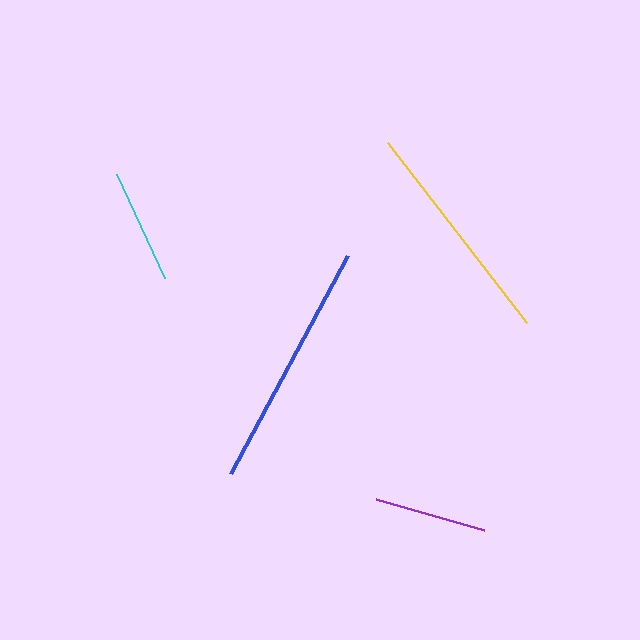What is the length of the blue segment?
The blue segment is approximately 248 pixels long.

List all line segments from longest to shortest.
From longest to shortest: blue, yellow, cyan, purple.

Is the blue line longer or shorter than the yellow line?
The blue line is longer than the yellow line.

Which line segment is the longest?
The blue line is the longest at approximately 248 pixels.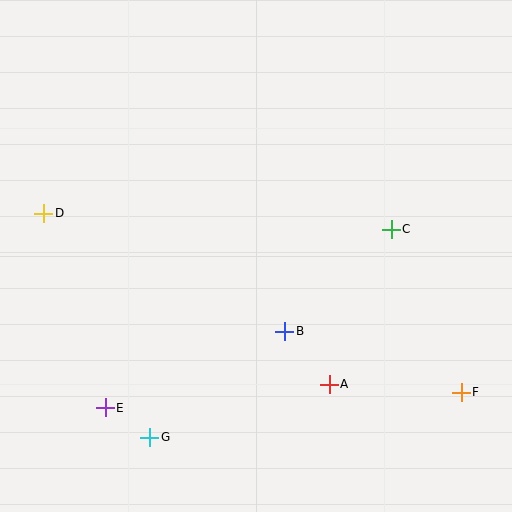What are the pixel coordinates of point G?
Point G is at (150, 437).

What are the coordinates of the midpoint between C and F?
The midpoint between C and F is at (426, 311).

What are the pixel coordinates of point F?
Point F is at (461, 392).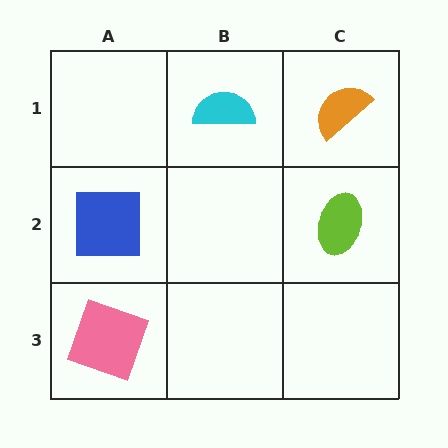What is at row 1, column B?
A cyan semicircle.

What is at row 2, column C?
A lime ellipse.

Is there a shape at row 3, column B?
No, that cell is empty.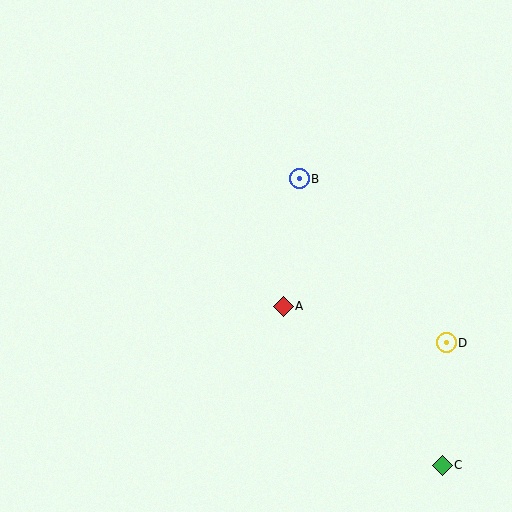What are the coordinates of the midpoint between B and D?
The midpoint between B and D is at (373, 261).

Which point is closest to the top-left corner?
Point B is closest to the top-left corner.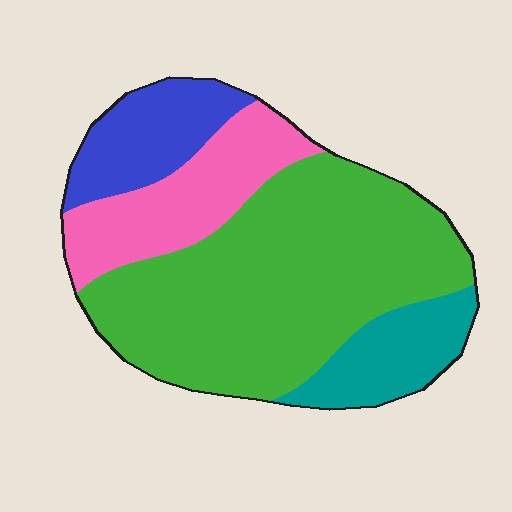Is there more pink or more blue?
Pink.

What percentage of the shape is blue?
Blue covers roughly 15% of the shape.